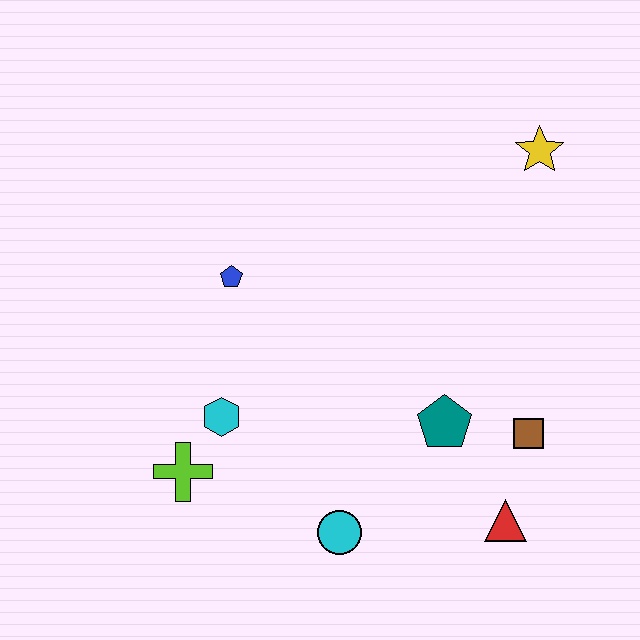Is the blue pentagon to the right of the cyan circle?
No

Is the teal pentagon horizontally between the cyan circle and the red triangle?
Yes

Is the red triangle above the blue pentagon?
No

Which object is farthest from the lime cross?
The yellow star is farthest from the lime cross.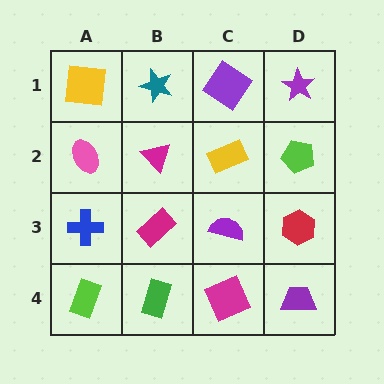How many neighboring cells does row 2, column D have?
3.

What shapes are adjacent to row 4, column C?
A purple semicircle (row 3, column C), a green rectangle (row 4, column B), a purple trapezoid (row 4, column D).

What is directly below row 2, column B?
A magenta rectangle.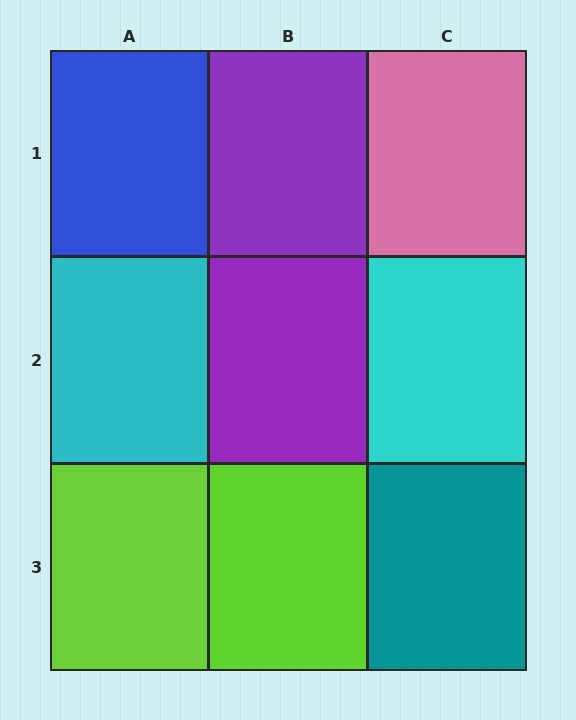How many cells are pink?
1 cell is pink.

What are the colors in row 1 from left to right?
Blue, purple, pink.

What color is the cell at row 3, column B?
Lime.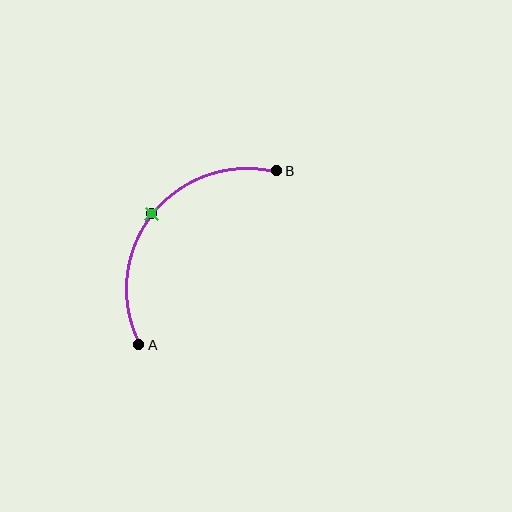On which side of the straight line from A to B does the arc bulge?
The arc bulges above and to the left of the straight line connecting A and B.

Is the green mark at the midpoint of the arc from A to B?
Yes. The green mark lies on the arc at equal arc-length from both A and B — it is the arc midpoint.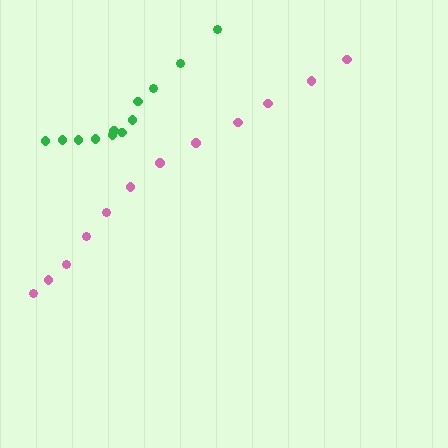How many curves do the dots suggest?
There are 2 distinct paths.